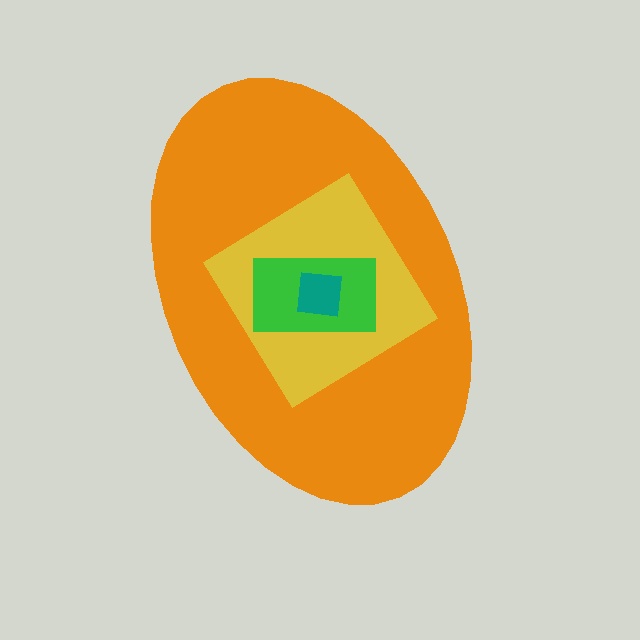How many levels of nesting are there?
4.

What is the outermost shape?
The orange ellipse.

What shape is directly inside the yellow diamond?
The green rectangle.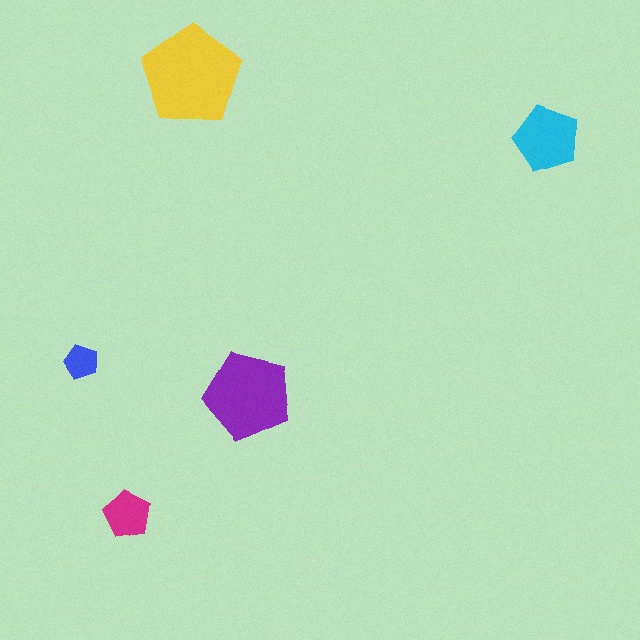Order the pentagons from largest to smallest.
the yellow one, the purple one, the cyan one, the magenta one, the blue one.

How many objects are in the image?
There are 5 objects in the image.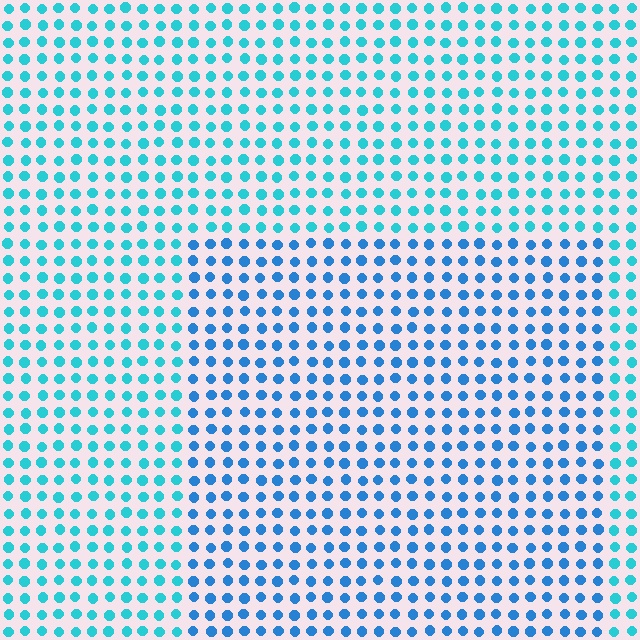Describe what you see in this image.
The image is filled with small cyan elements in a uniform arrangement. A rectangle-shaped region is visible where the elements are tinted to a slightly different hue, forming a subtle color boundary.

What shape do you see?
I see a rectangle.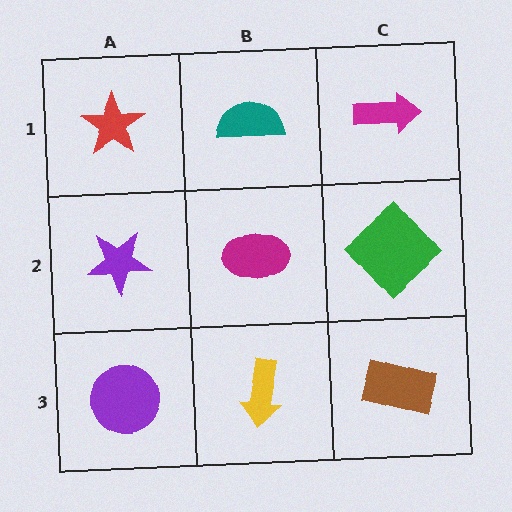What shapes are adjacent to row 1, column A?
A purple star (row 2, column A), a teal semicircle (row 1, column B).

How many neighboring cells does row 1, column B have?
3.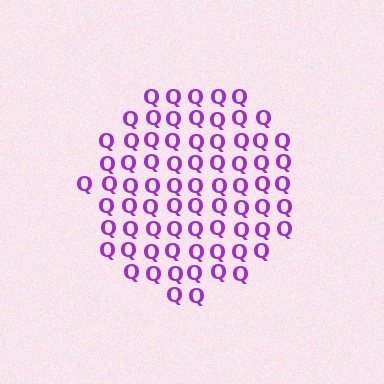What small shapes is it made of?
It is made of small letter Q's.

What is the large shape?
The large shape is a circle.